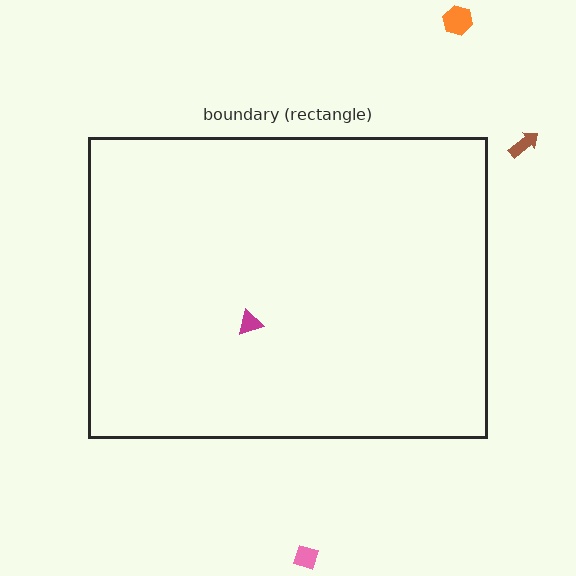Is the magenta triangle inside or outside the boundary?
Inside.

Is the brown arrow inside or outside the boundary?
Outside.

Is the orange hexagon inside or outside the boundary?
Outside.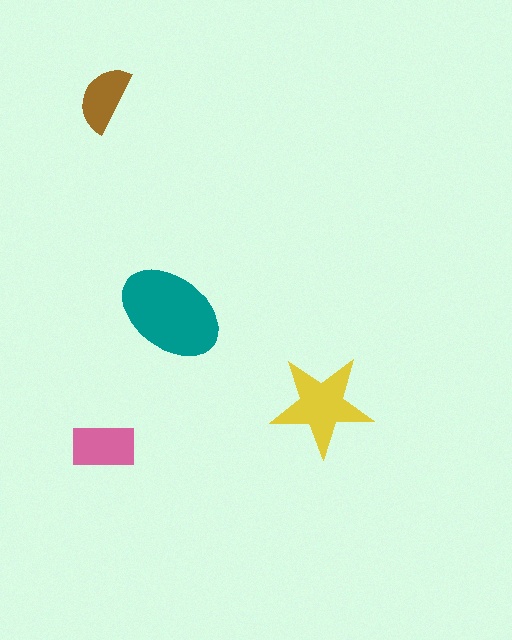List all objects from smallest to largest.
The brown semicircle, the pink rectangle, the yellow star, the teal ellipse.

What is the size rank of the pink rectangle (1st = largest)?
3rd.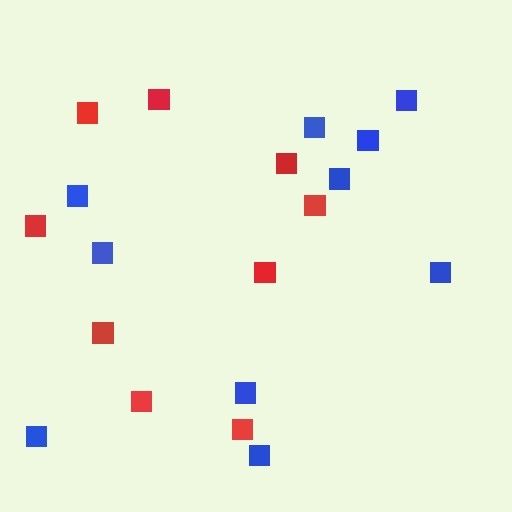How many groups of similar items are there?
There are 2 groups: one group of red squares (9) and one group of blue squares (10).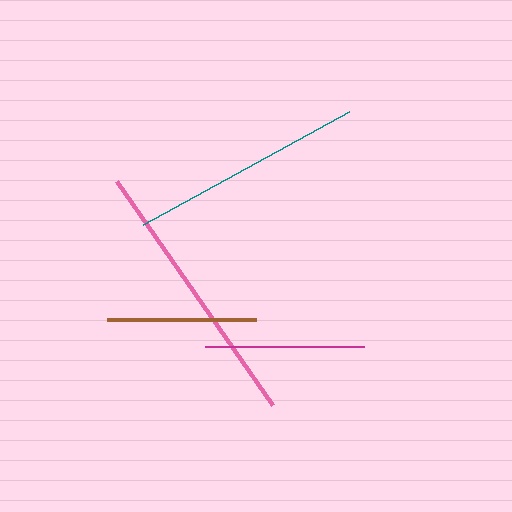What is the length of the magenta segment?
The magenta segment is approximately 159 pixels long.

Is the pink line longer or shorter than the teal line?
The pink line is longer than the teal line.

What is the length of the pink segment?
The pink segment is approximately 273 pixels long.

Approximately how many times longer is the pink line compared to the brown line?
The pink line is approximately 1.8 times the length of the brown line.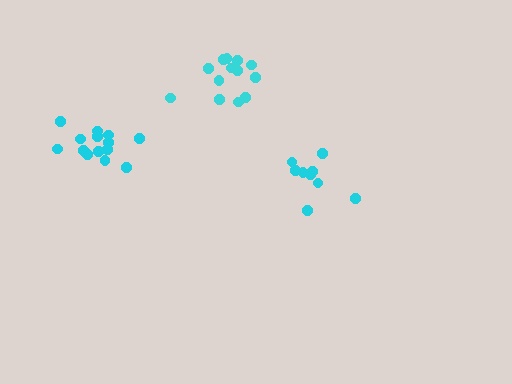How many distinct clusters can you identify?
There are 3 distinct clusters.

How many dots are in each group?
Group 1: 9 dots, Group 2: 14 dots, Group 3: 13 dots (36 total).